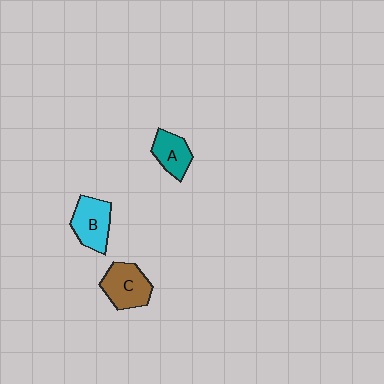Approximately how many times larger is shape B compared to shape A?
Approximately 1.3 times.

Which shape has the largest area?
Shape C (brown).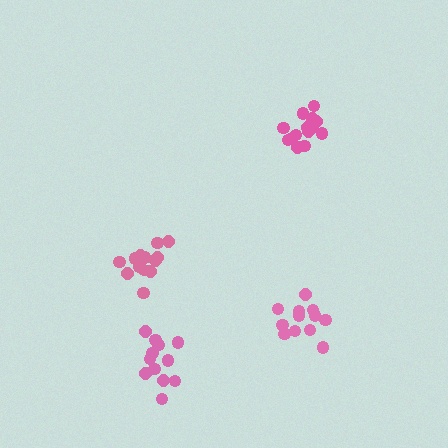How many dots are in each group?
Group 1: 14 dots, Group 2: 14 dots, Group 3: 12 dots, Group 4: 12 dots (52 total).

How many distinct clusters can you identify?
There are 4 distinct clusters.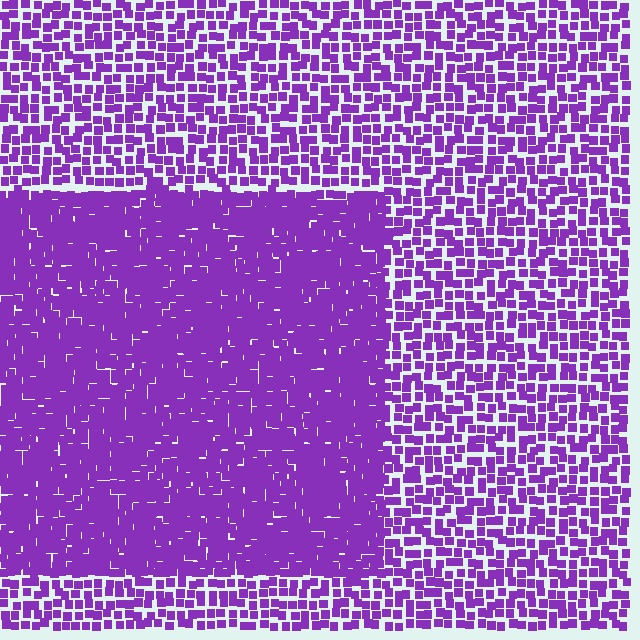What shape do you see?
I see a rectangle.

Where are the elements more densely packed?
The elements are more densely packed inside the rectangle boundary.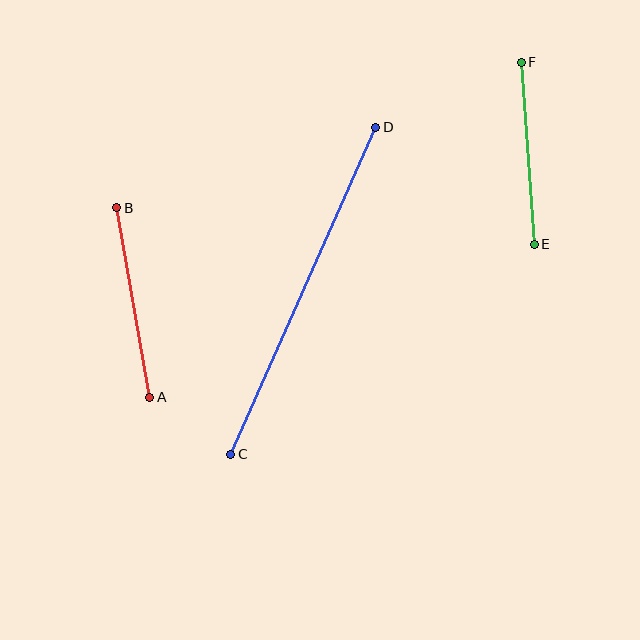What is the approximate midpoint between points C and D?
The midpoint is at approximately (303, 291) pixels.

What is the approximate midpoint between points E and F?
The midpoint is at approximately (528, 153) pixels.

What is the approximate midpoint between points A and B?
The midpoint is at approximately (133, 303) pixels.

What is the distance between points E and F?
The distance is approximately 182 pixels.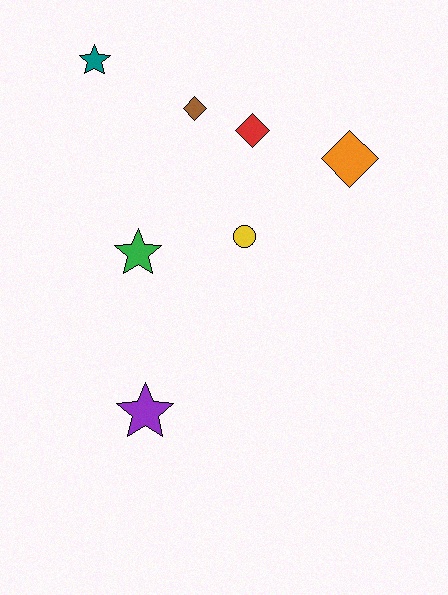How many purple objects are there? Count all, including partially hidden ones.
There is 1 purple object.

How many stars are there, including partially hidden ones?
There are 3 stars.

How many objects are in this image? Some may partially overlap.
There are 7 objects.